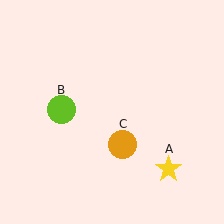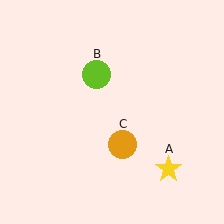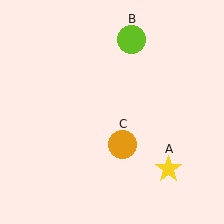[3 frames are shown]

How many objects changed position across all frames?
1 object changed position: lime circle (object B).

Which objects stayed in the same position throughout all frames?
Yellow star (object A) and orange circle (object C) remained stationary.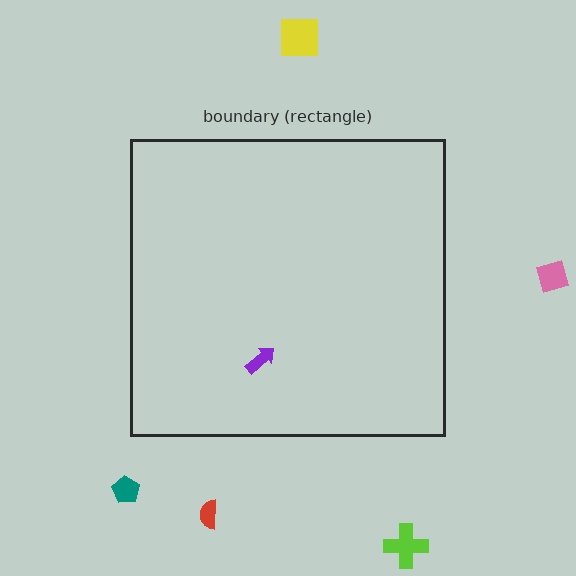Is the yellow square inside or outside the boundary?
Outside.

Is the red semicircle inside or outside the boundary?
Outside.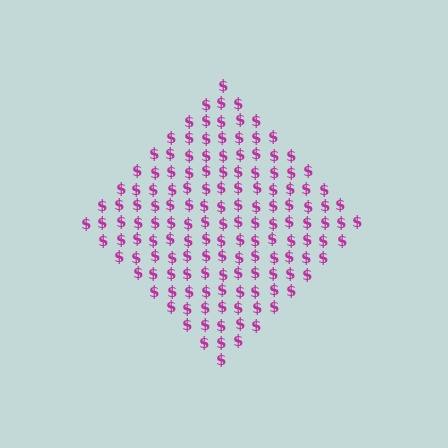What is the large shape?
The large shape is a diamond.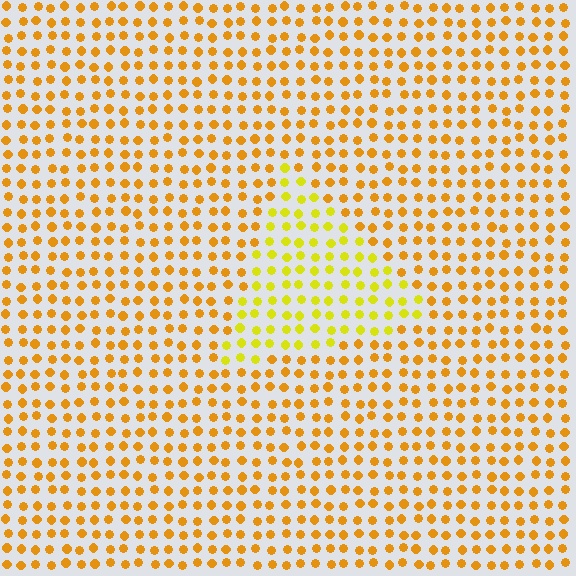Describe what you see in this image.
The image is filled with small orange elements in a uniform arrangement. A triangle-shaped region is visible where the elements are tinted to a slightly different hue, forming a subtle color boundary.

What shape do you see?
I see a triangle.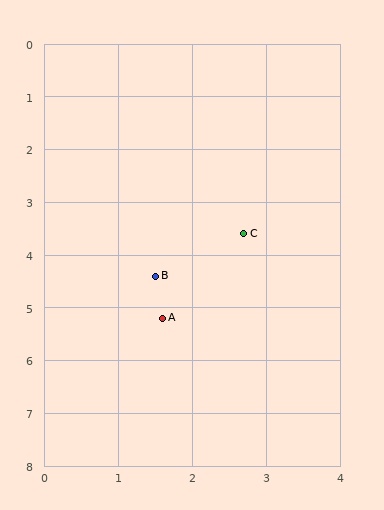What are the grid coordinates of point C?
Point C is at approximately (2.7, 3.6).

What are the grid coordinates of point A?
Point A is at approximately (1.6, 5.2).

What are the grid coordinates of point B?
Point B is at approximately (1.5, 4.4).